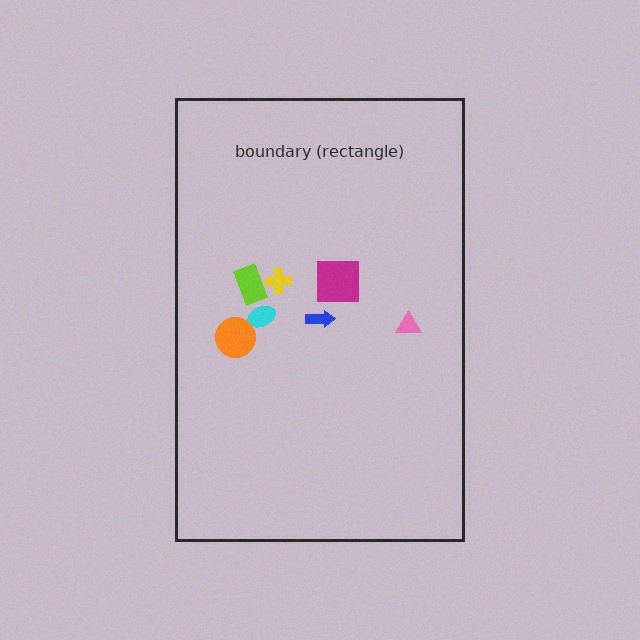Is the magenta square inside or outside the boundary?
Inside.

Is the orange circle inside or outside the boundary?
Inside.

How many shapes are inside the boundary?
7 inside, 0 outside.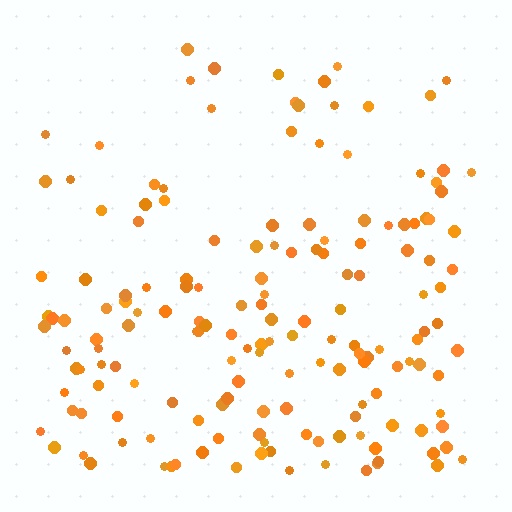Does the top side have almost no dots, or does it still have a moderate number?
Still a moderate number, just noticeably fewer than the bottom.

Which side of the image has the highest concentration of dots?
The bottom.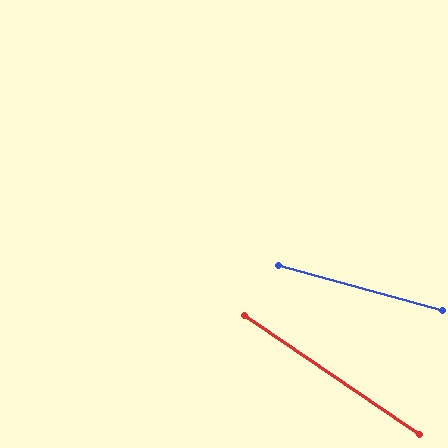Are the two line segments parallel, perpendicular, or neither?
Neither parallel nor perpendicular — they differ by about 19°.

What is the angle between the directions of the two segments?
Approximately 19 degrees.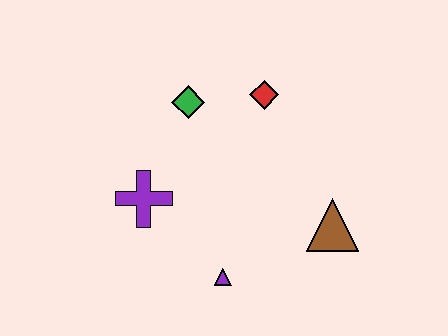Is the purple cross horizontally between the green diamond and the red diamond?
No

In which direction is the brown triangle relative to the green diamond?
The brown triangle is to the right of the green diamond.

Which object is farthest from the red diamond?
The purple triangle is farthest from the red diamond.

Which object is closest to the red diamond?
The green diamond is closest to the red diamond.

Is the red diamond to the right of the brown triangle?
No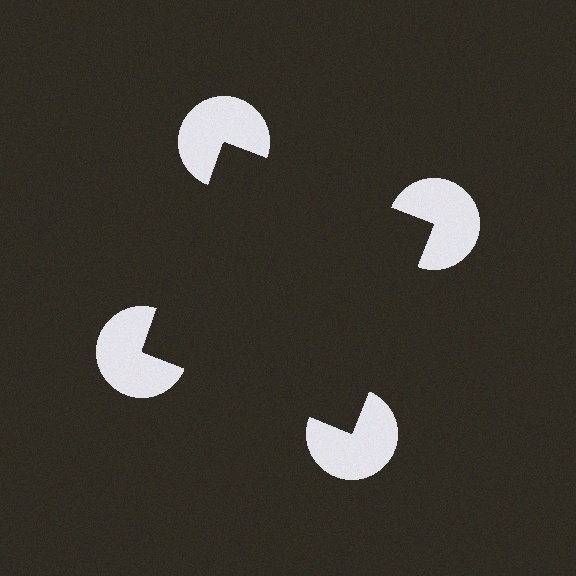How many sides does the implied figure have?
4 sides.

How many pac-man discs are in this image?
There are 4 — one at each vertex of the illusory square.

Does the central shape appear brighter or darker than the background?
It typically appears slightly darker than the background, even though no actual brightness change is drawn.